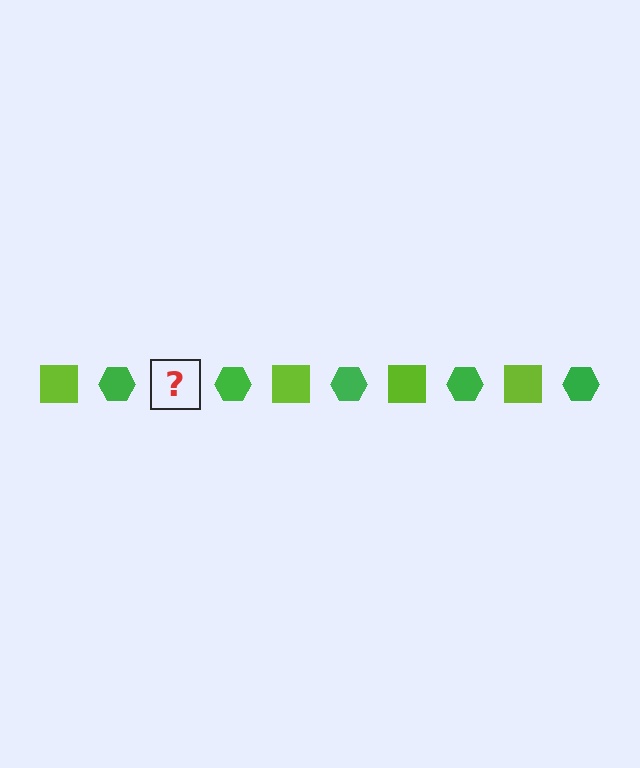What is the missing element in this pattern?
The missing element is a lime square.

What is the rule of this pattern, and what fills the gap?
The rule is that the pattern alternates between lime square and green hexagon. The gap should be filled with a lime square.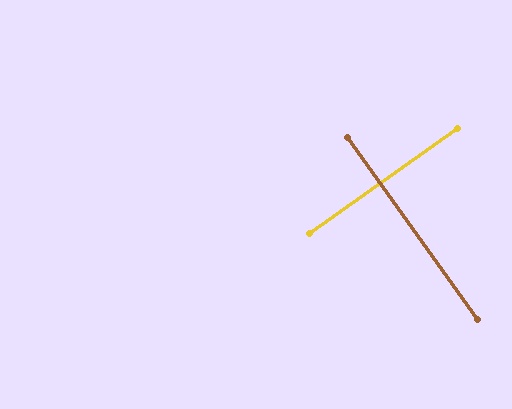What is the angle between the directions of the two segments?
Approximately 90 degrees.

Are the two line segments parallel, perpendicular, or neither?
Perpendicular — they meet at approximately 90°.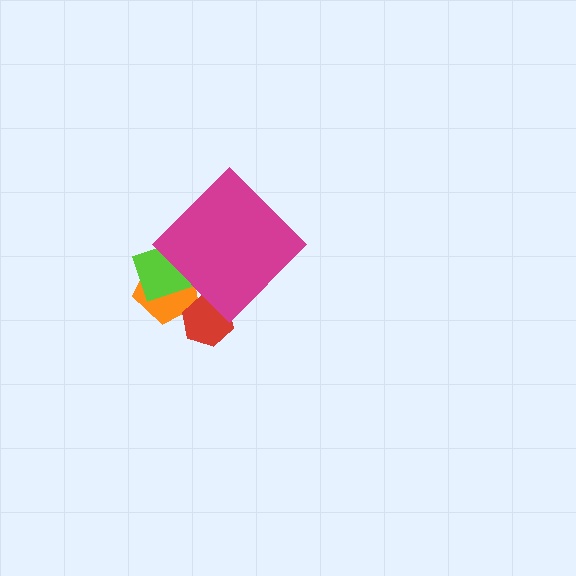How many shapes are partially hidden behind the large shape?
3 shapes are partially hidden.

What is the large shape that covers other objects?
A magenta diamond.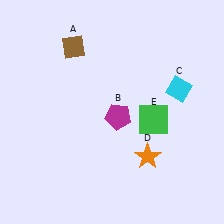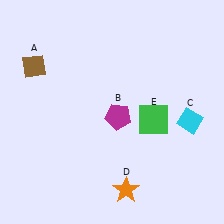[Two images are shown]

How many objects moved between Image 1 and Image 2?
3 objects moved between the two images.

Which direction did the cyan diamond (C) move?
The cyan diamond (C) moved down.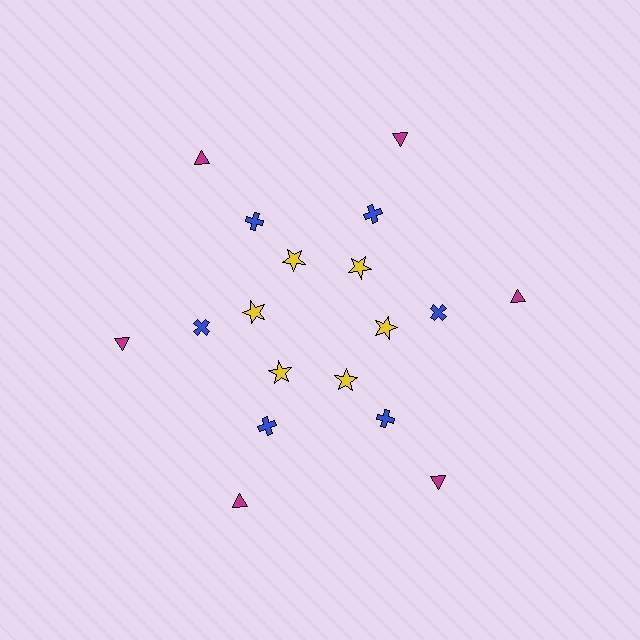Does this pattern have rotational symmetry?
Yes, this pattern has 6-fold rotational symmetry. It looks the same after rotating 60 degrees around the center.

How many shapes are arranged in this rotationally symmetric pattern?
There are 18 shapes, arranged in 6 groups of 3.